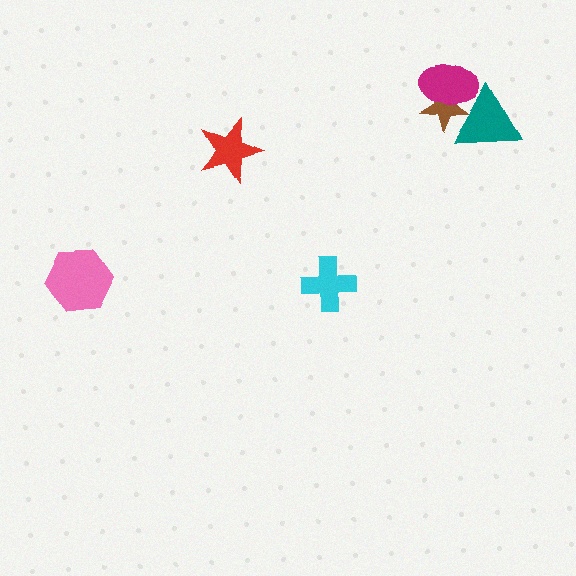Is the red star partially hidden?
No, no other shape covers it.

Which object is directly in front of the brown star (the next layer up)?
The magenta ellipse is directly in front of the brown star.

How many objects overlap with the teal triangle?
2 objects overlap with the teal triangle.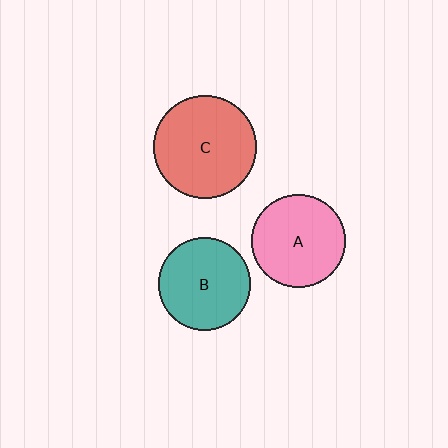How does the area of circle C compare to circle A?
Approximately 1.2 times.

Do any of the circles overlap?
No, none of the circles overlap.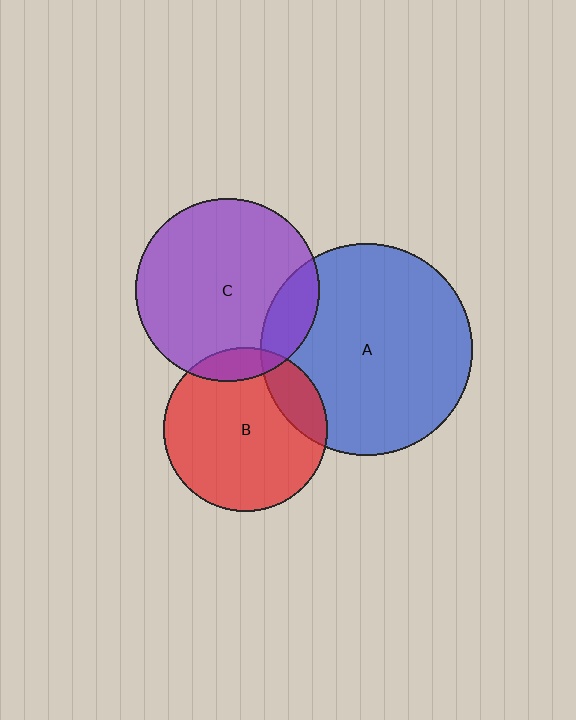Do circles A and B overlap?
Yes.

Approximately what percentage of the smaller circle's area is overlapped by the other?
Approximately 15%.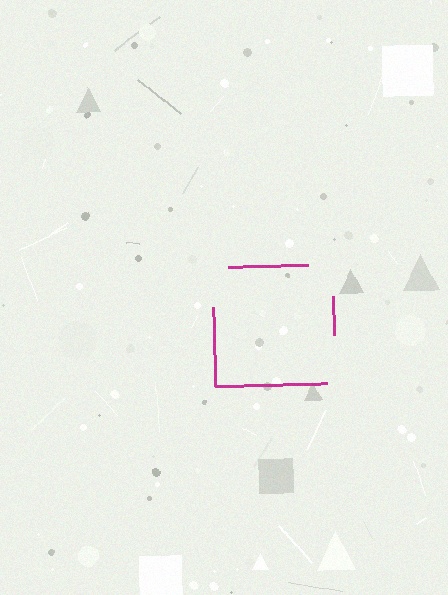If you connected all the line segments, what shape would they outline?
They would outline a square.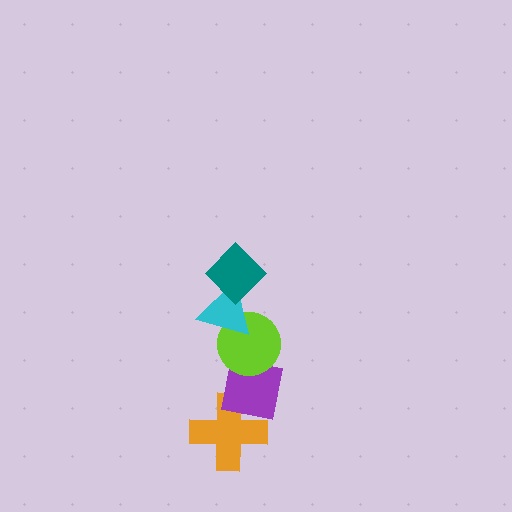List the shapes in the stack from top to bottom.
From top to bottom: the teal diamond, the cyan triangle, the lime circle, the purple square, the orange cross.